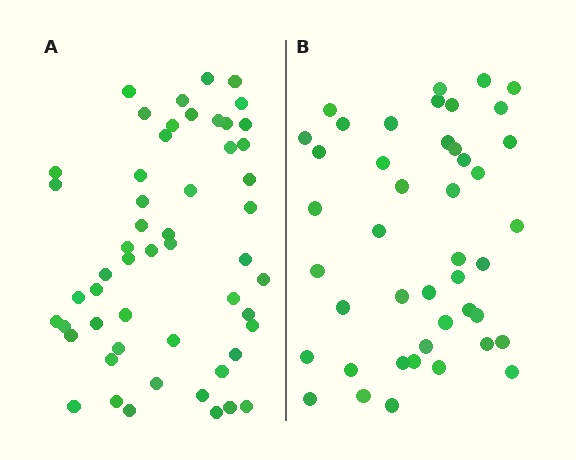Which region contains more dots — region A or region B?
Region A (the left region) has more dots.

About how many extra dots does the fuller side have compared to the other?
Region A has roughly 8 or so more dots than region B.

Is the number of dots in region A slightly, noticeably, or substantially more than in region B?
Region A has only slightly more — the two regions are fairly close. The ratio is roughly 1.2 to 1.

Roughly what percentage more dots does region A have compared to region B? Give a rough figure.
About 20% more.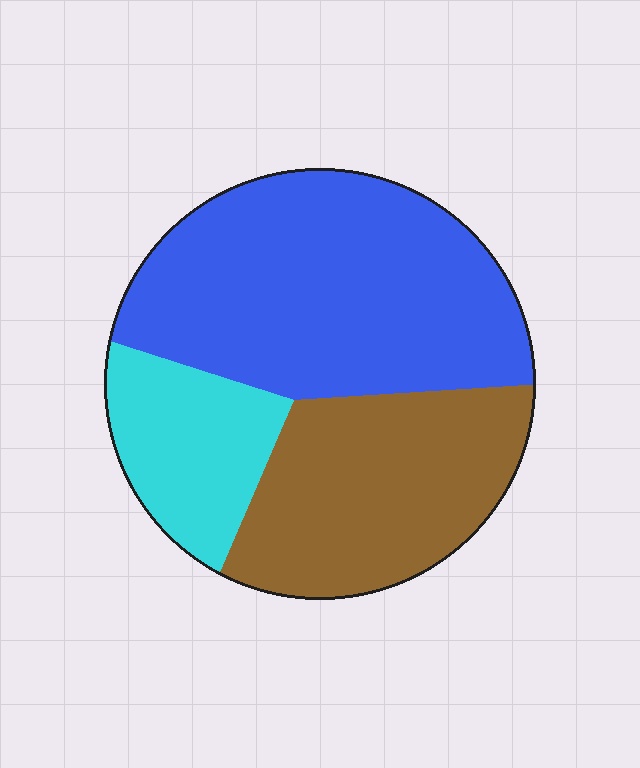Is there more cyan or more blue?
Blue.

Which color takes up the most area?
Blue, at roughly 50%.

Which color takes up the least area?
Cyan, at roughly 20%.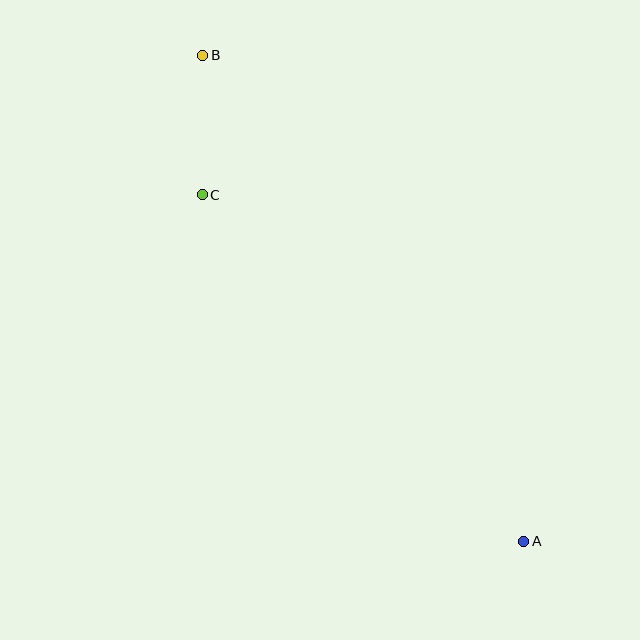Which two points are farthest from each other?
Points A and B are farthest from each other.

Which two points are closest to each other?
Points B and C are closest to each other.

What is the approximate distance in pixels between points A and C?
The distance between A and C is approximately 473 pixels.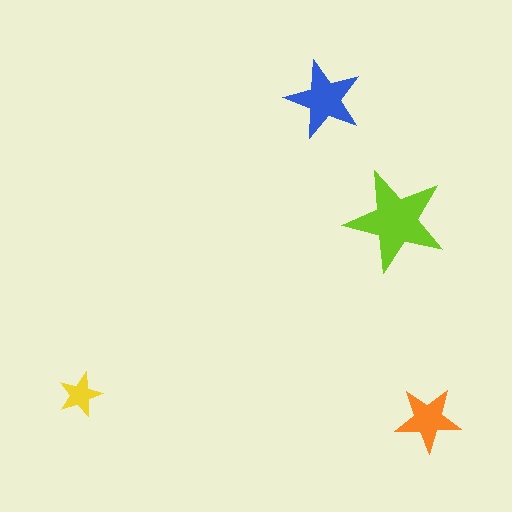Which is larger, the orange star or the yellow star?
The orange one.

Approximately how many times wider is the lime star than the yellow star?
About 2.5 times wider.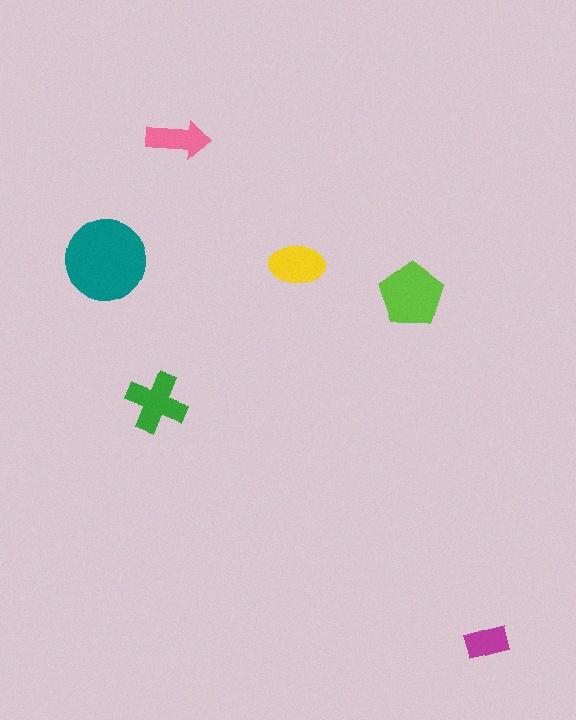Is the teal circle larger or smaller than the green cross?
Larger.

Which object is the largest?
The teal circle.